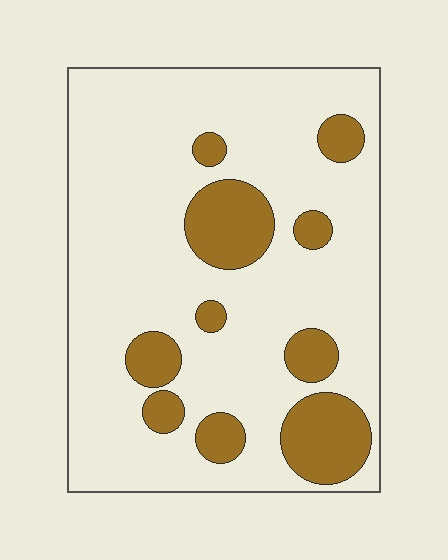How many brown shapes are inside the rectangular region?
10.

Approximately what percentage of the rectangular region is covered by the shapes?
Approximately 20%.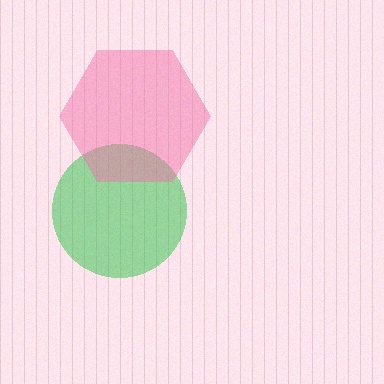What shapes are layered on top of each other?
The layered shapes are: a green circle, a pink hexagon.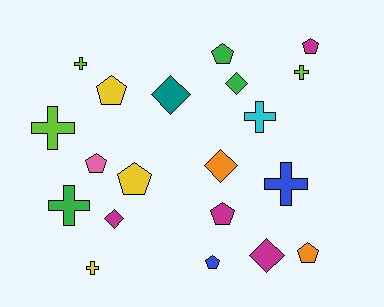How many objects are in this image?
There are 20 objects.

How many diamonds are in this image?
There are 5 diamonds.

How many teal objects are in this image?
There is 1 teal object.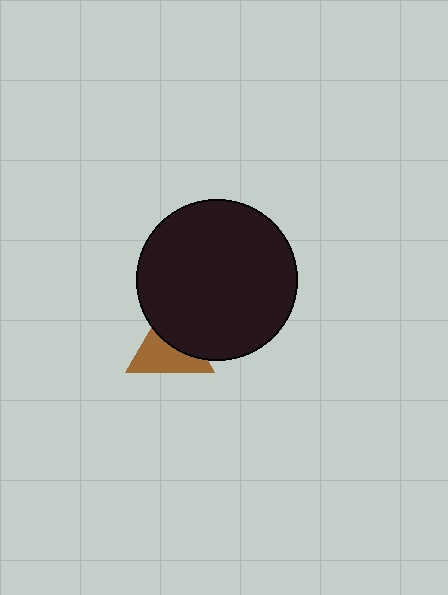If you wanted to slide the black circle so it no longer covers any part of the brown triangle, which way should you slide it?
Slide it toward the upper-right — that is the most direct way to separate the two shapes.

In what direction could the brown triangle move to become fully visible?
The brown triangle could move toward the lower-left. That would shift it out from behind the black circle entirely.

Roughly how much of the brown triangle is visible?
About half of it is visible (roughly 57%).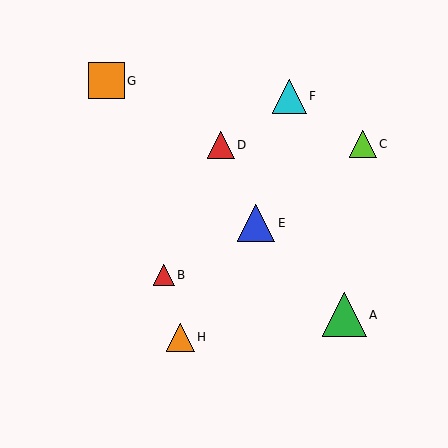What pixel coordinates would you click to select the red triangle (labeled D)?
Click at (221, 145) to select the red triangle D.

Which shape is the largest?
The green triangle (labeled A) is the largest.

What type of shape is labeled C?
Shape C is a lime triangle.